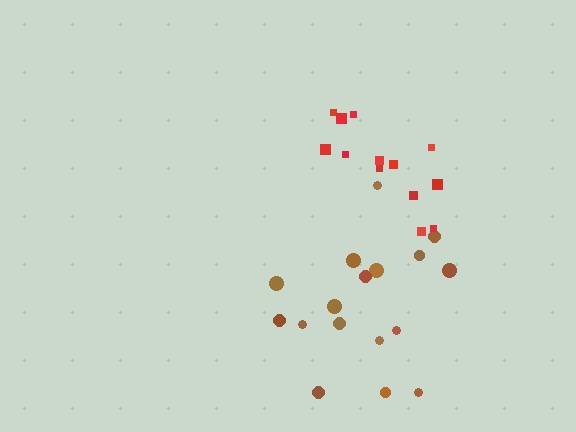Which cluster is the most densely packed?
Red.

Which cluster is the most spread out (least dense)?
Brown.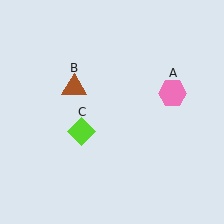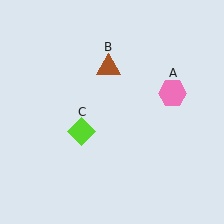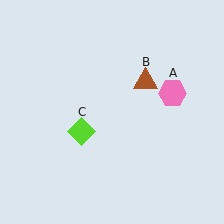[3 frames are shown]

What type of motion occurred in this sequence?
The brown triangle (object B) rotated clockwise around the center of the scene.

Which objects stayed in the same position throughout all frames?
Pink hexagon (object A) and lime diamond (object C) remained stationary.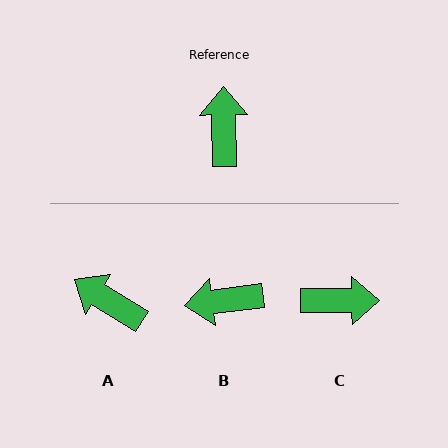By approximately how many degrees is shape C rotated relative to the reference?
Approximately 91 degrees clockwise.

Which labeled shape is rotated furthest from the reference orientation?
B, about 96 degrees away.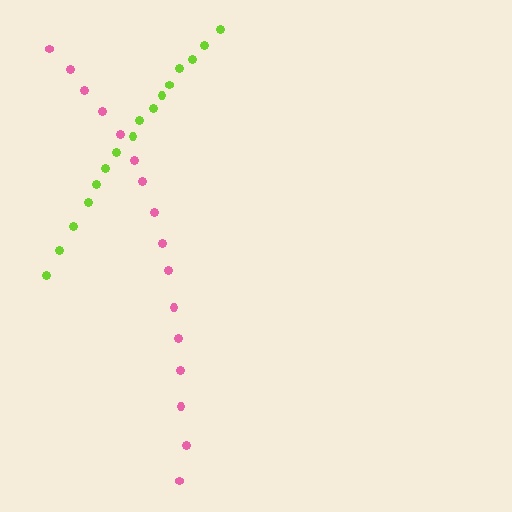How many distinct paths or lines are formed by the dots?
There are 2 distinct paths.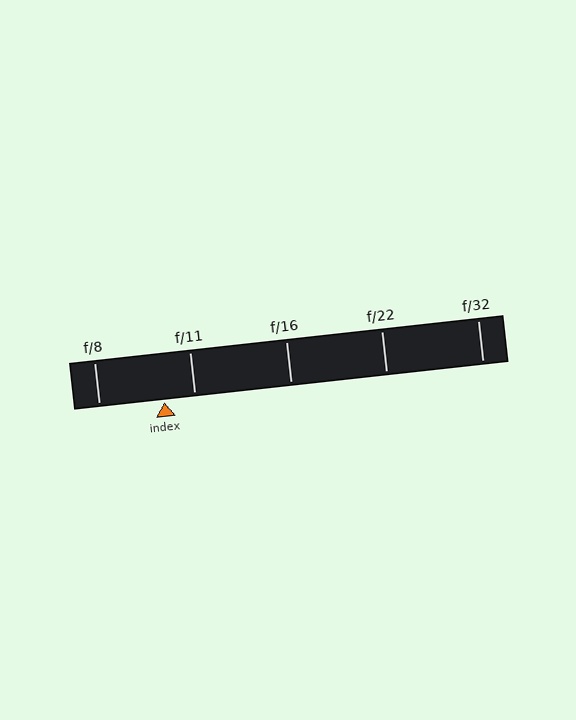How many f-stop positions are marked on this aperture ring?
There are 5 f-stop positions marked.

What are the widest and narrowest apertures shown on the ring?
The widest aperture shown is f/8 and the narrowest is f/32.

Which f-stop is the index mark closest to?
The index mark is closest to f/11.